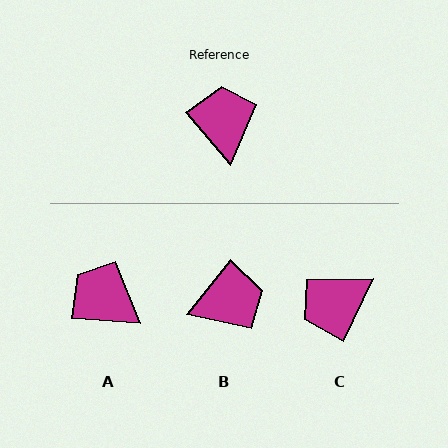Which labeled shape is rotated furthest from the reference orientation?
C, about 114 degrees away.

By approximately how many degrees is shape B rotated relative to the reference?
Approximately 80 degrees clockwise.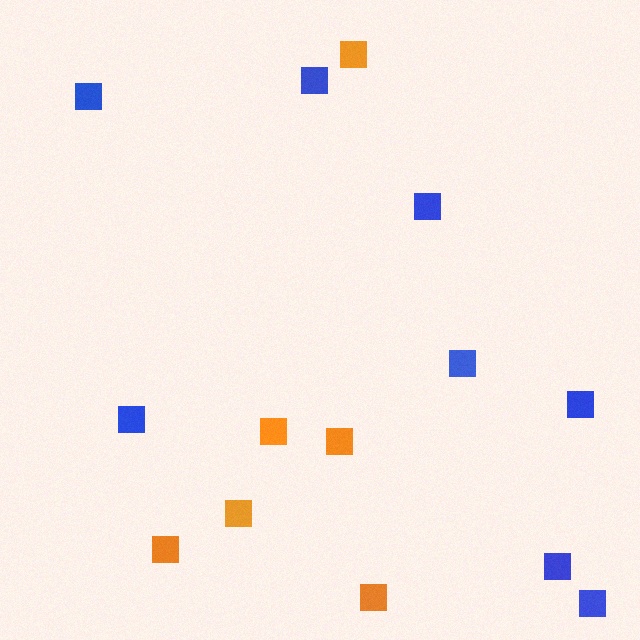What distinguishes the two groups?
There are 2 groups: one group of orange squares (6) and one group of blue squares (8).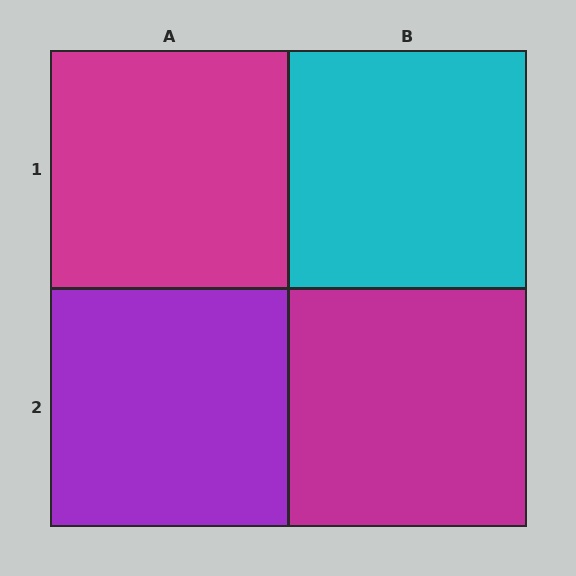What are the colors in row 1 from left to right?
Magenta, cyan.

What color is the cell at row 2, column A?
Purple.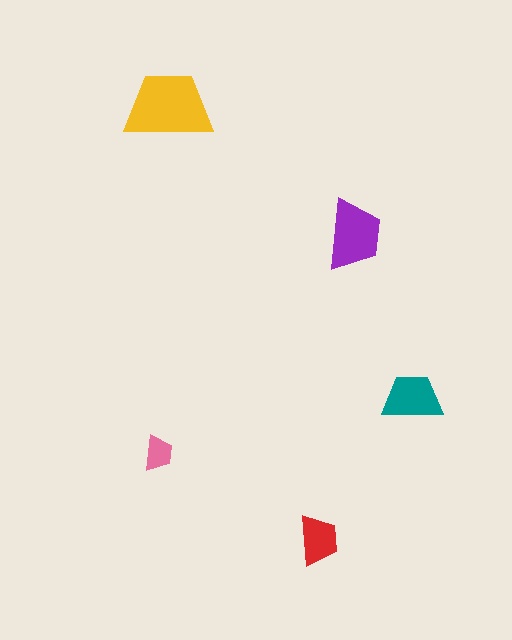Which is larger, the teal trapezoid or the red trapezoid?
The teal one.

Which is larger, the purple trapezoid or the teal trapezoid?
The purple one.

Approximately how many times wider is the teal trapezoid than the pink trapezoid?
About 1.5 times wider.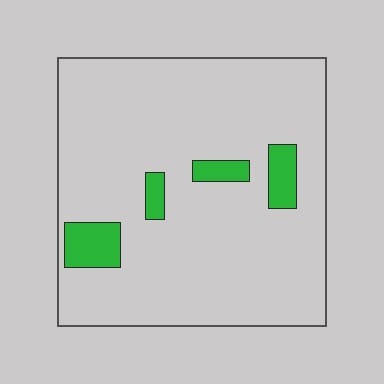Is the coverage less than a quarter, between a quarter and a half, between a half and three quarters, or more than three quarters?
Less than a quarter.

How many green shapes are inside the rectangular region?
4.